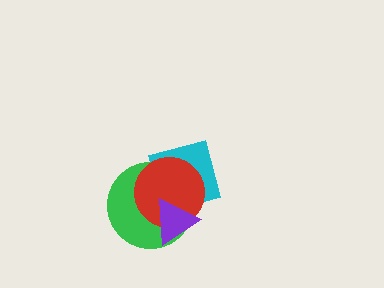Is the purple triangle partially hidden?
No, no other shape covers it.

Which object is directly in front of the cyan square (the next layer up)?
The green circle is directly in front of the cyan square.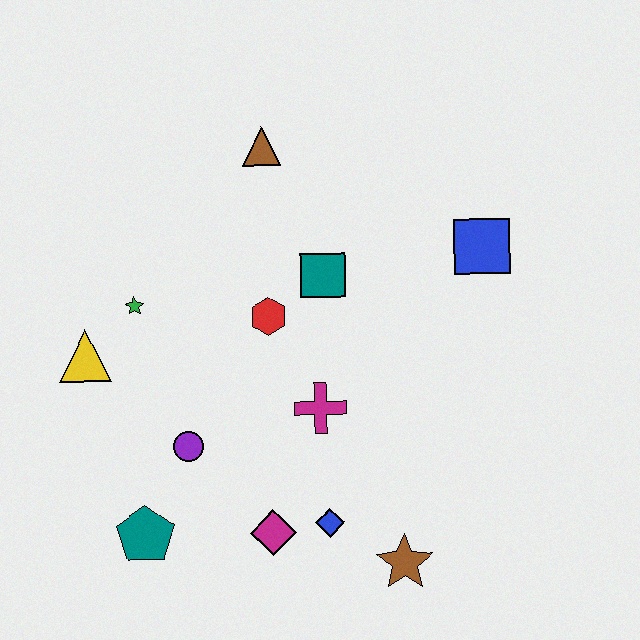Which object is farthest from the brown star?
The brown triangle is farthest from the brown star.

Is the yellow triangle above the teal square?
No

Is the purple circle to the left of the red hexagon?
Yes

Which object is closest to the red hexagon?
The teal square is closest to the red hexagon.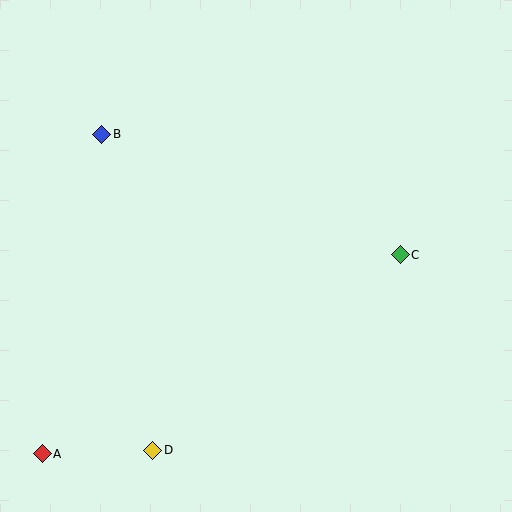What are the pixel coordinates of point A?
Point A is at (42, 454).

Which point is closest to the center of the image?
Point C at (400, 255) is closest to the center.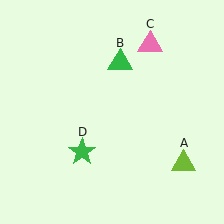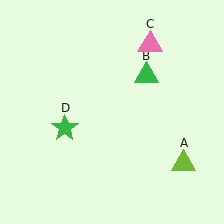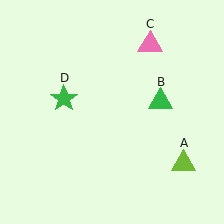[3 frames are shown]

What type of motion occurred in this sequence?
The green triangle (object B), green star (object D) rotated clockwise around the center of the scene.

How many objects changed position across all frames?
2 objects changed position: green triangle (object B), green star (object D).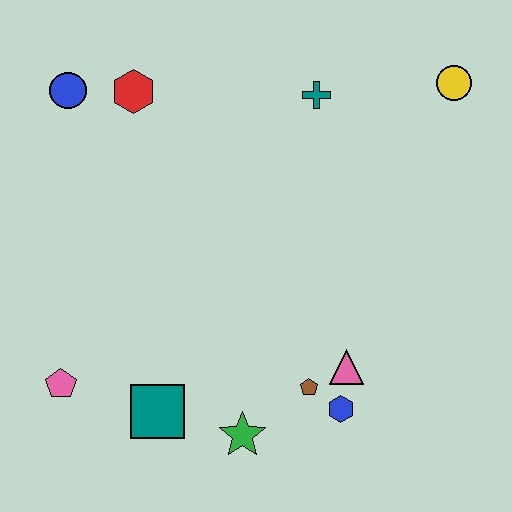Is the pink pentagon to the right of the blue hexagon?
No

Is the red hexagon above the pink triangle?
Yes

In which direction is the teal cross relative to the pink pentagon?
The teal cross is above the pink pentagon.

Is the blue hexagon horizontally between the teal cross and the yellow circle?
Yes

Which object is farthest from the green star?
The yellow circle is farthest from the green star.